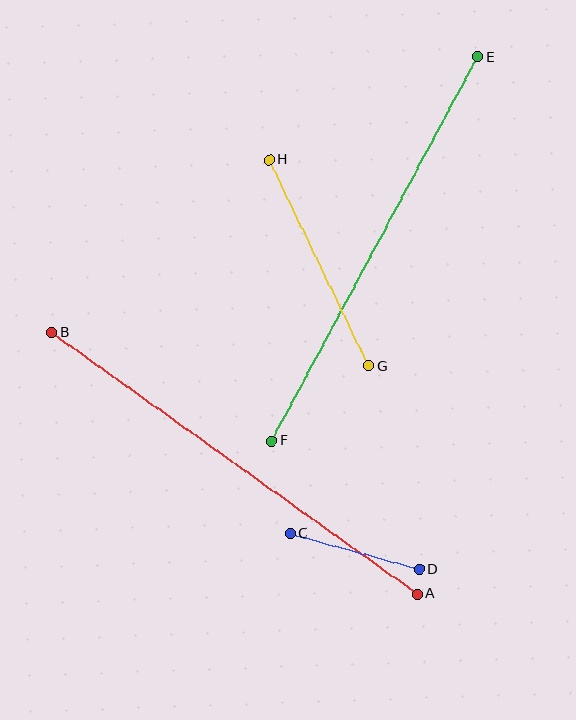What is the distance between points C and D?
The distance is approximately 134 pixels.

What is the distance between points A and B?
The distance is approximately 450 pixels.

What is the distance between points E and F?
The distance is approximately 436 pixels.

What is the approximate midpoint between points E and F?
The midpoint is at approximately (374, 249) pixels.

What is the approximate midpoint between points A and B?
The midpoint is at approximately (235, 463) pixels.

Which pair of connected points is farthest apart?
Points A and B are farthest apart.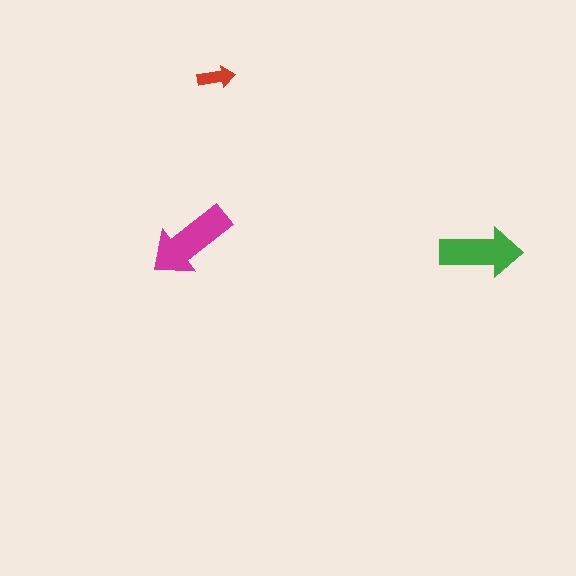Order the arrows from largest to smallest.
the magenta one, the green one, the red one.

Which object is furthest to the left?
The magenta arrow is leftmost.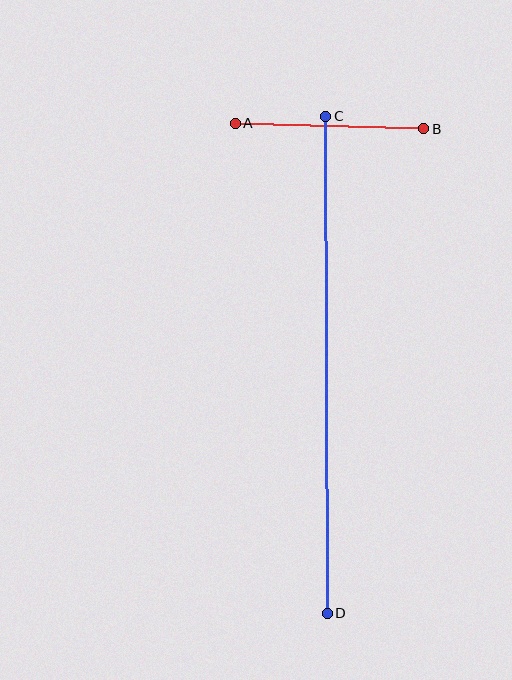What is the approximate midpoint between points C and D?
The midpoint is at approximately (326, 365) pixels.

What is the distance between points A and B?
The distance is approximately 188 pixels.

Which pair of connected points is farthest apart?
Points C and D are farthest apart.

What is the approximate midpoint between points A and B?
The midpoint is at approximately (329, 126) pixels.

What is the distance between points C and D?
The distance is approximately 497 pixels.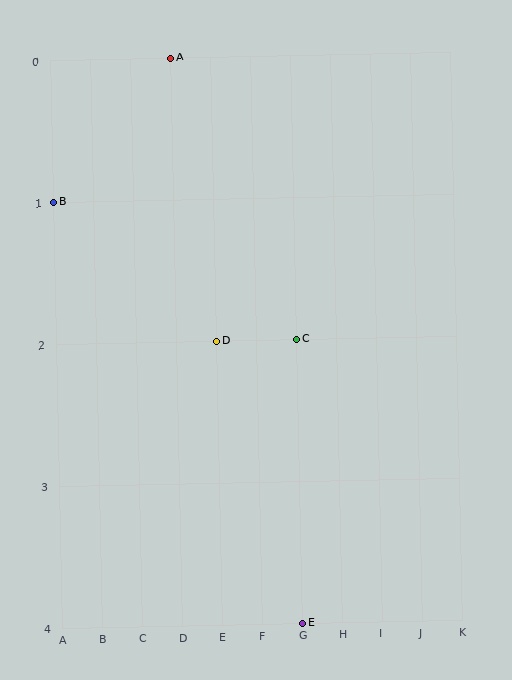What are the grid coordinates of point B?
Point B is at grid coordinates (A, 1).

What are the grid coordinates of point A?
Point A is at grid coordinates (D, 0).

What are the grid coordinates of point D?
Point D is at grid coordinates (E, 2).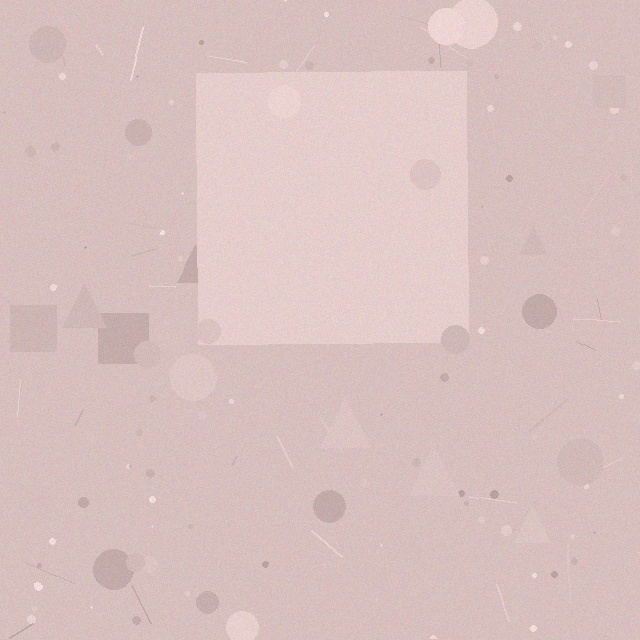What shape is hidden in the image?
A square is hidden in the image.